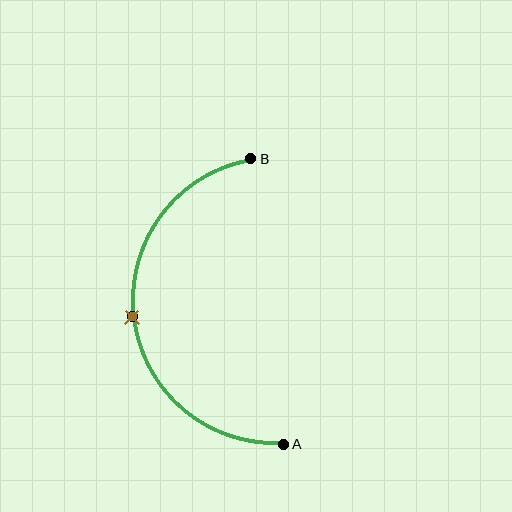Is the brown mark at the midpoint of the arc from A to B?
Yes. The brown mark lies on the arc at equal arc-length from both A and B — it is the arc midpoint.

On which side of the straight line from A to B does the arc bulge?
The arc bulges to the left of the straight line connecting A and B.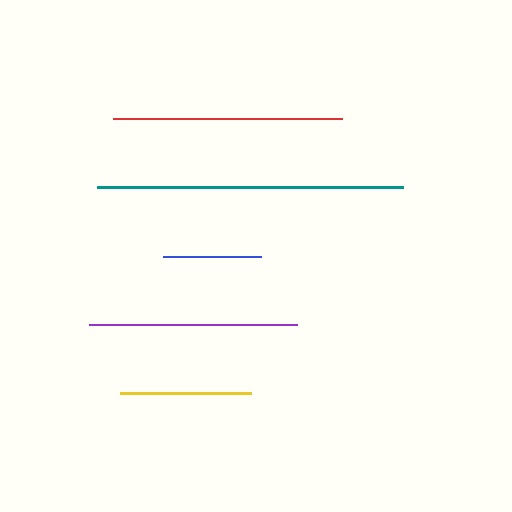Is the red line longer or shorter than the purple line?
The red line is longer than the purple line.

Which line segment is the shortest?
The blue line is the shortest at approximately 99 pixels.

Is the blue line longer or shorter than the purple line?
The purple line is longer than the blue line.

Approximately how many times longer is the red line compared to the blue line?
The red line is approximately 2.3 times the length of the blue line.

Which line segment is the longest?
The teal line is the longest at approximately 306 pixels.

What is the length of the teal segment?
The teal segment is approximately 306 pixels long.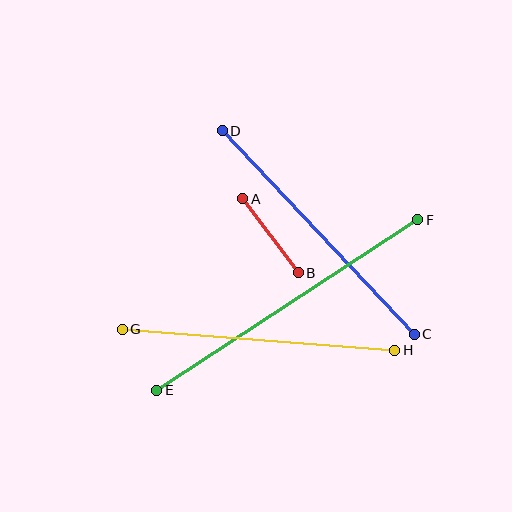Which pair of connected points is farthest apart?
Points E and F are farthest apart.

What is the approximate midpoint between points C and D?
The midpoint is at approximately (318, 233) pixels.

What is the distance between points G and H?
The distance is approximately 273 pixels.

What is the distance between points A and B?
The distance is approximately 93 pixels.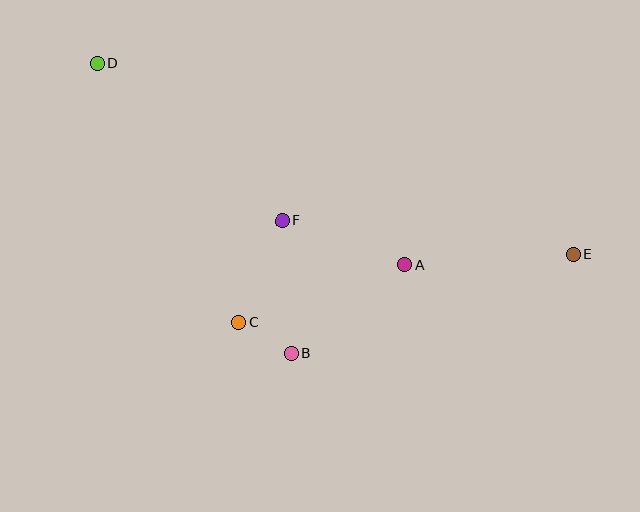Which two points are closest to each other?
Points B and C are closest to each other.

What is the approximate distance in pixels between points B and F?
The distance between B and F is approximately 133 pixels.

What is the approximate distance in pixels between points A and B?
The distance between A and B is approximately 144 pixels.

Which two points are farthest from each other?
Points D and E are farthest from each other.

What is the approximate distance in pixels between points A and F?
The distance between A and F is approximately 130 pixels.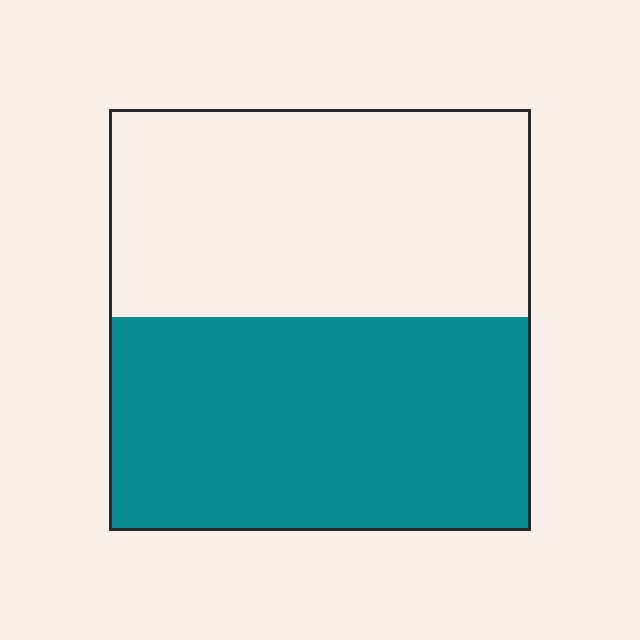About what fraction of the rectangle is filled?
About one half (1/2).